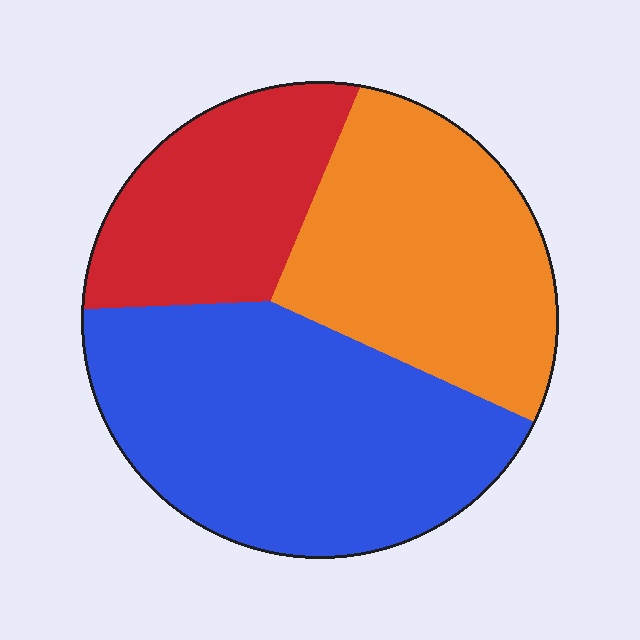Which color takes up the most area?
Blue, at roughly 45%.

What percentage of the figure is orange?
Orange takes up about one third (1/3) of the figure.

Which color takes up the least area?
Red, at roughly 20%.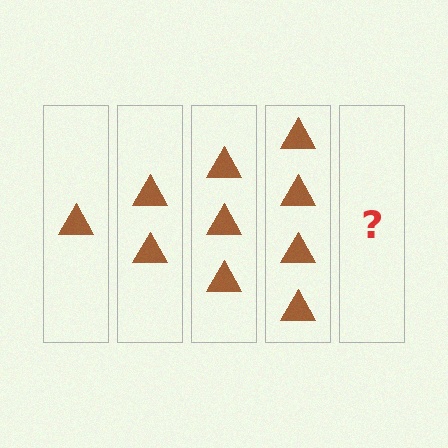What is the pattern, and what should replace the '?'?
The pattern is that each step adds one more triangle. The '?' should be 5 triangles.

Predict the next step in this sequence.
The next step is 5 triangles.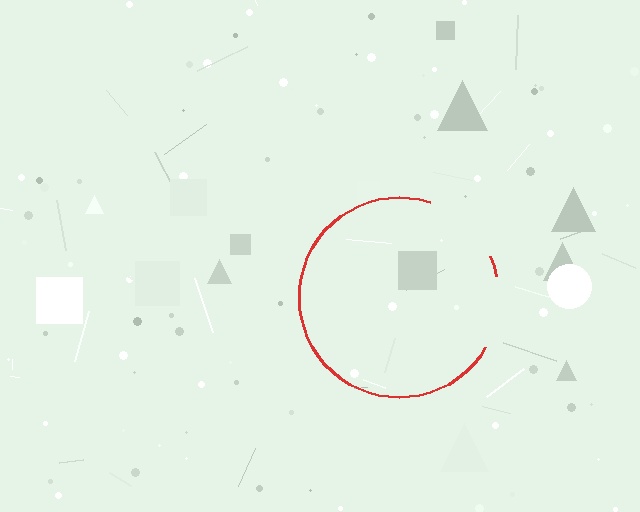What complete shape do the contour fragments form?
The contour fragments form a circle.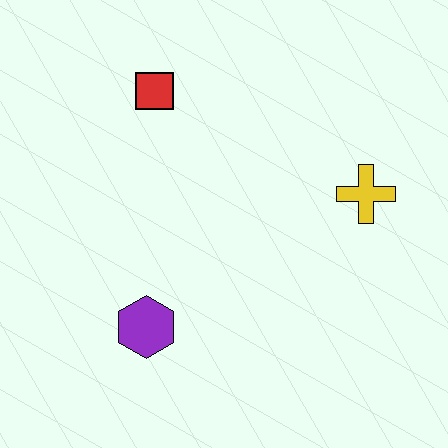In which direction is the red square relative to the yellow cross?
The red square is to the left of the yellow cross.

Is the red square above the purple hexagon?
Yes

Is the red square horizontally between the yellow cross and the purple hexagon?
Yes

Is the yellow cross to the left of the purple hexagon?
No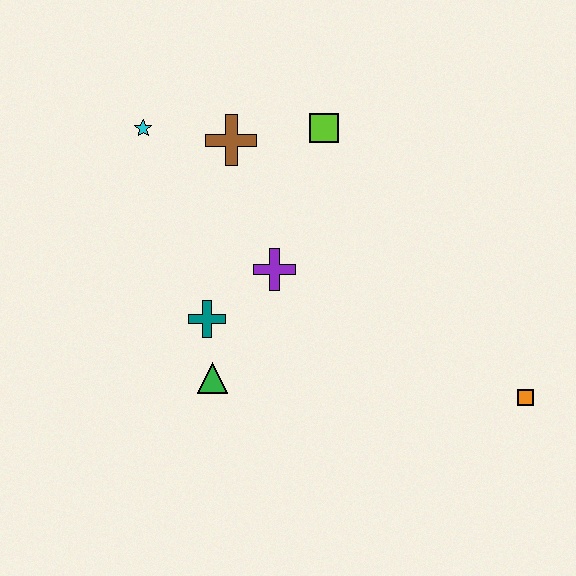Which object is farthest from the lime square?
The orange square is farthest from the lime square.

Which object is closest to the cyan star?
The brown cross is closest to the cyan star.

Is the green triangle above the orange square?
Yes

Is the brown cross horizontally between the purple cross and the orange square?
No